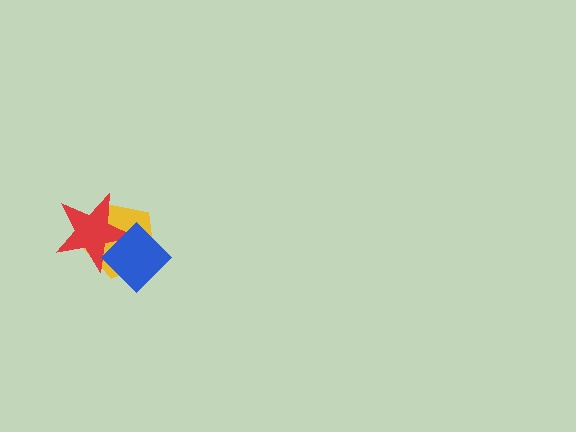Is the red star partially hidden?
Yes, it is partially covered by another shape.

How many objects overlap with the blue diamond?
2 objects overlap with the blue diamond.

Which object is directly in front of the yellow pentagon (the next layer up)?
The red star is directly in front of the yellow pentagon.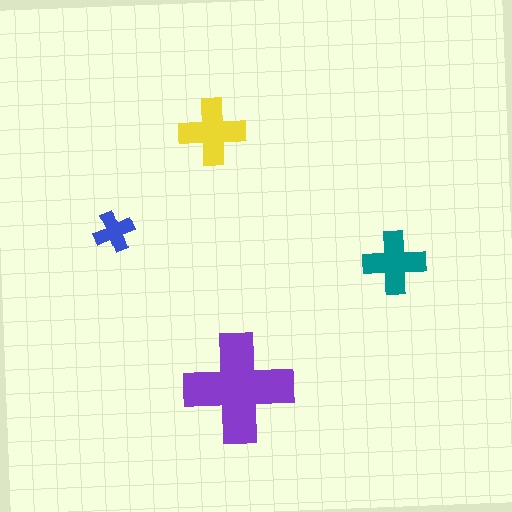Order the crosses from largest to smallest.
the purple one, the yellow one, the teal one, the blue one.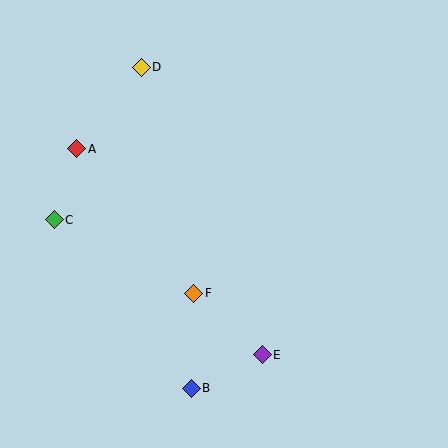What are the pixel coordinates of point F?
Point F is at (194, 293).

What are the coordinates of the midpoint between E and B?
The midpoint between E and B is at (227, 371).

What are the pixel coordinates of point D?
Point D is at (141, 67).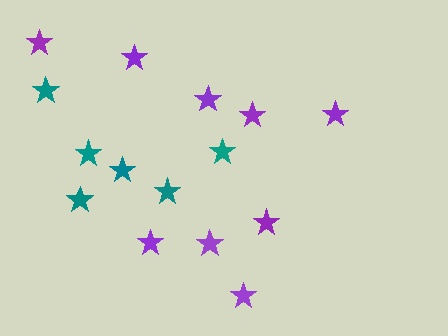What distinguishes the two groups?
There are 2 groups: one group of purple stars (9) and one group of teal stars (6).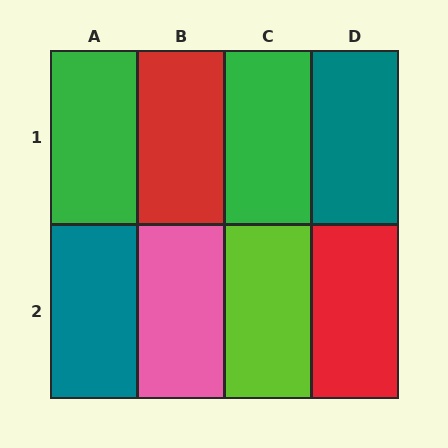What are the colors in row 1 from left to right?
Green, red, green, teal.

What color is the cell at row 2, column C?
Lime.